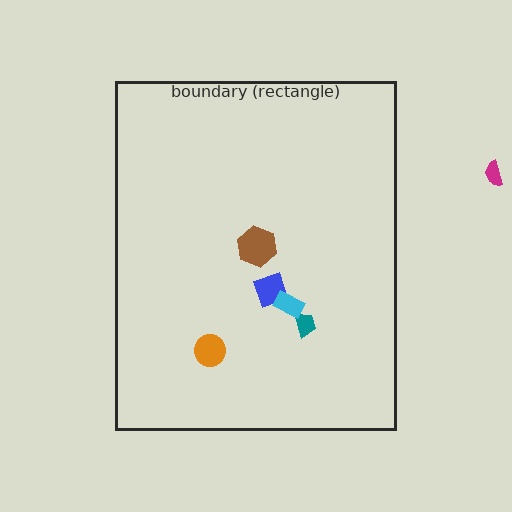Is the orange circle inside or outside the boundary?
Inside.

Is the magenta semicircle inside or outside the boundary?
Outside.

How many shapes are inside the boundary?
5 inside, 1 outside.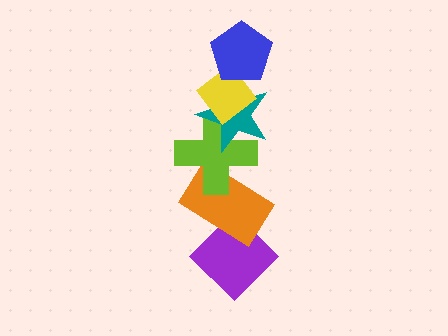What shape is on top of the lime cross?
The teal star is on top of the lime cross.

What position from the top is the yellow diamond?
The yellow diamond is 2nd from the top.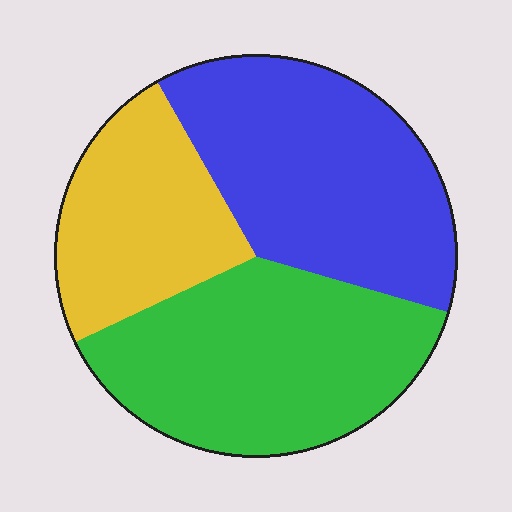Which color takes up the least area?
Yellow, at roughly 25%.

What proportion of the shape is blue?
Blue covers 38% of the shape.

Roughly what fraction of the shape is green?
Green covers 38% of the shape.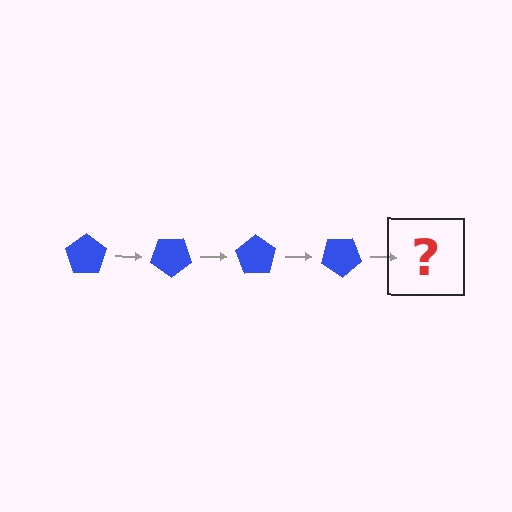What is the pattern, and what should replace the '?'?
The pattern is that the pentagon rotates 35 degrees each step. The '?' should be a blue pentagon rotated 140 degrees.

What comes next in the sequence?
The next element should be a blue pentagon rotated 140 degrees.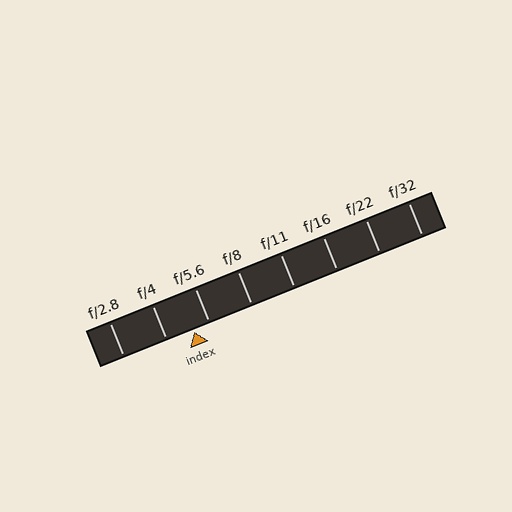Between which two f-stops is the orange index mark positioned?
The index mark is between f/4 and f/5.6.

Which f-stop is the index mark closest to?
The index mark is closest to f/5.6.